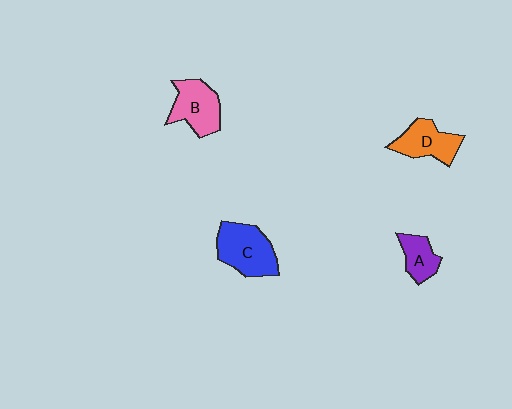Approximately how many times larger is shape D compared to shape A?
Approximately 1.4 times.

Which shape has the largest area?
Shape C (blue).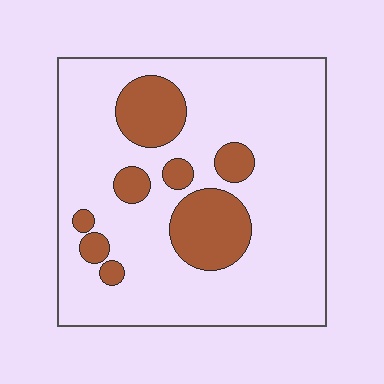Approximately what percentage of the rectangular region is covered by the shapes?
Approximately 20%.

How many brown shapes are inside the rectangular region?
8.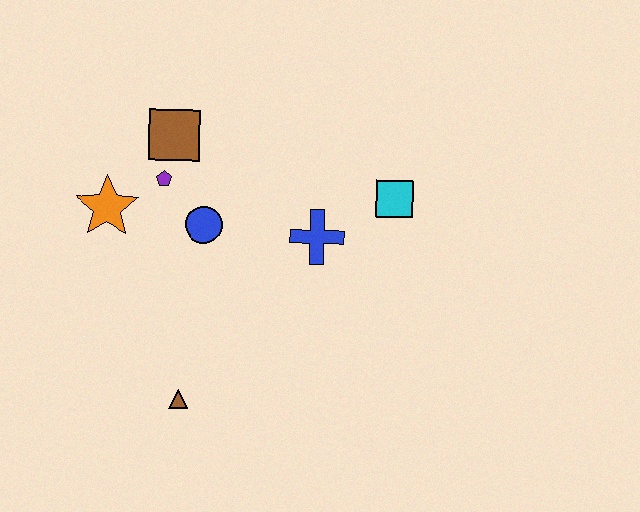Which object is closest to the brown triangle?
The blue circle is closest to the brown triangle.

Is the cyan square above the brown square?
No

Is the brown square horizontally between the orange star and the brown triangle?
Yes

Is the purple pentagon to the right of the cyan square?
No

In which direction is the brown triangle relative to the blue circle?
The brown triangle is below the blue circle.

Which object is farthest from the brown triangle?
The cyan square is farthest from the brown triangle.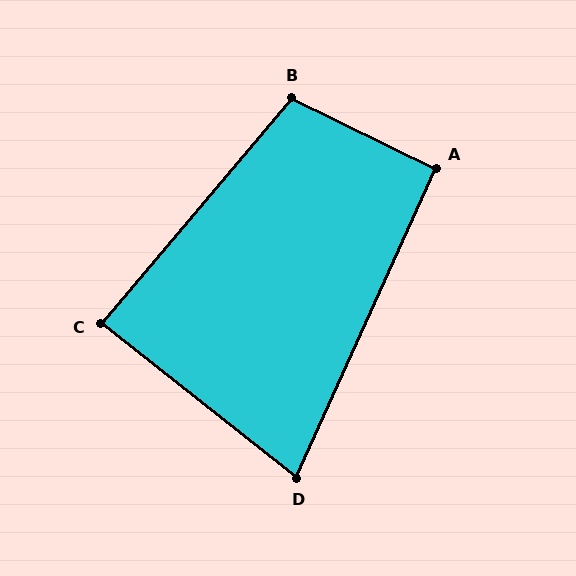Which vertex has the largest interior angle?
B, at approximately 104 degrees.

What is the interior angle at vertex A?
Approximately 92 degrees (approximately right).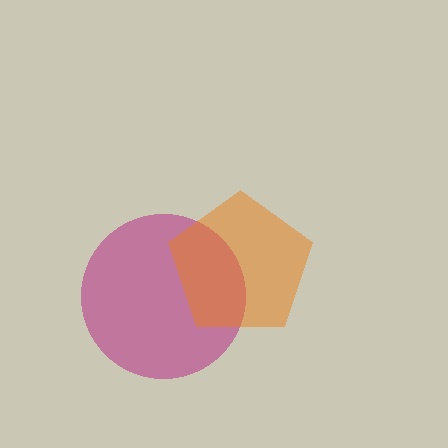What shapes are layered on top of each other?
The layered shapes are: a magenta circle, an orange pentagon.